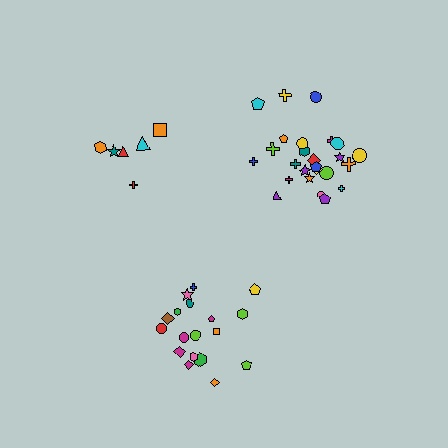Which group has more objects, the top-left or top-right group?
The top-right group.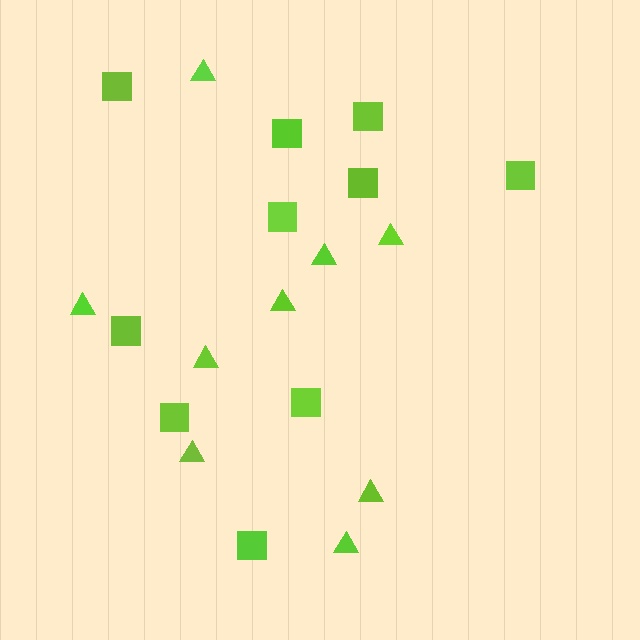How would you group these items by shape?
There are 2 groups: one group of squares (10) and one group of triangles (9).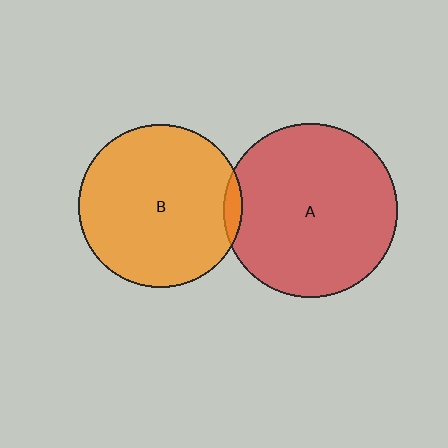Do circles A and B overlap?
Yes.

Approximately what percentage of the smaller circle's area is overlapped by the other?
Approximately 5%.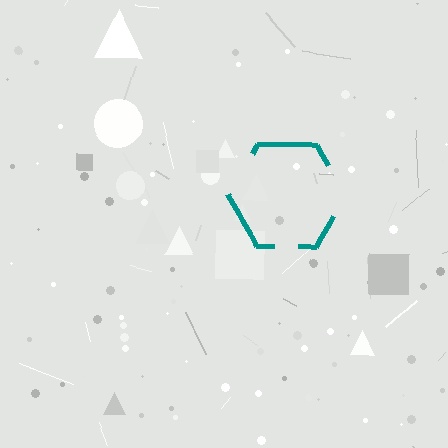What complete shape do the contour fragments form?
The contour fragments form a hexagon.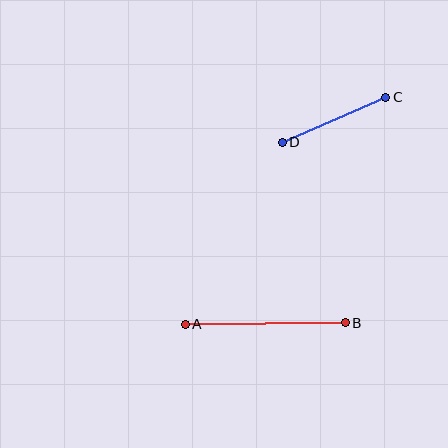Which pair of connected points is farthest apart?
Points A and B are farthest apart.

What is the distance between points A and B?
The distance is approximately 160 pixels.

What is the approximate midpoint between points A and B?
The midpoint is at approximately (265, 323) pixels.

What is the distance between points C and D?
The distance is approximately 113 pixels.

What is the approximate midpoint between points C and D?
The midpoint is at approximately (334, 120) pixels.